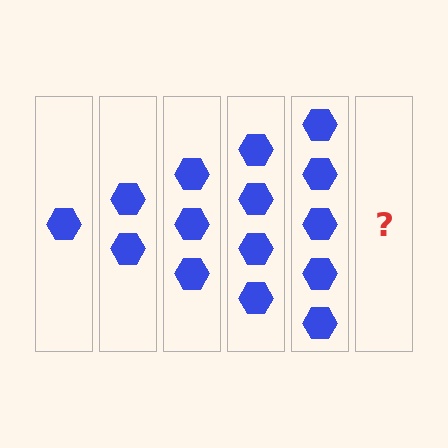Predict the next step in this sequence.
The next step is 6 hexagons.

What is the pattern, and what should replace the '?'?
The pattern is that each step adds one more hexagon. The '?' should be 6 hexagons.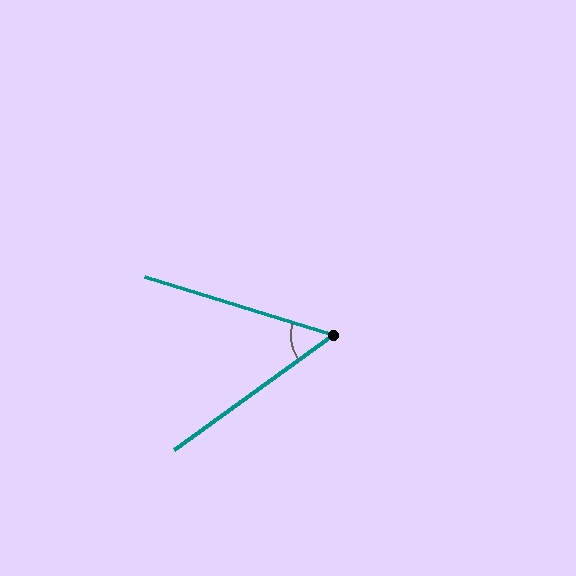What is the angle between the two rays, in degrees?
Approximately 53 degrees.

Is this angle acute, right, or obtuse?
It is acute.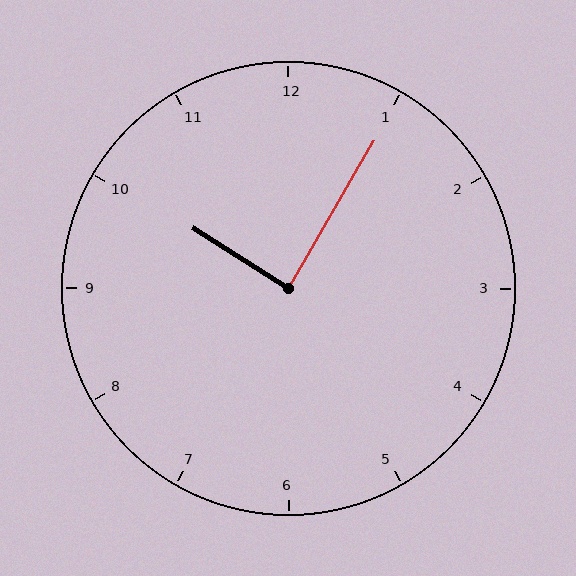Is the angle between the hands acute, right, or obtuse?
It is right.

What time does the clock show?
10:05.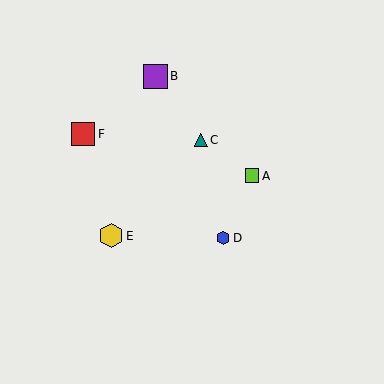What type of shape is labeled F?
Shape F is a red square.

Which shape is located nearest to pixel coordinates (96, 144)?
The red square (labeled F) at (83, 134) is nearest to that location.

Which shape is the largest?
The yellow hexagon (labeled E) is the largest.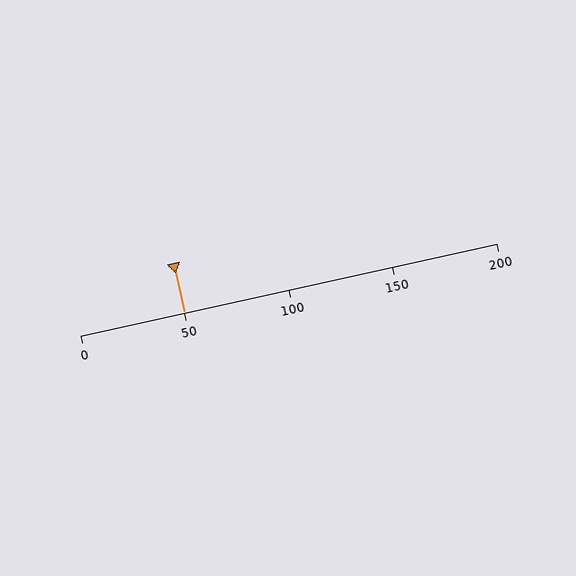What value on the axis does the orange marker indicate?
The marker indicates approximately 50.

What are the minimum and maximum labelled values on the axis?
The axis runs from 0 to 200.